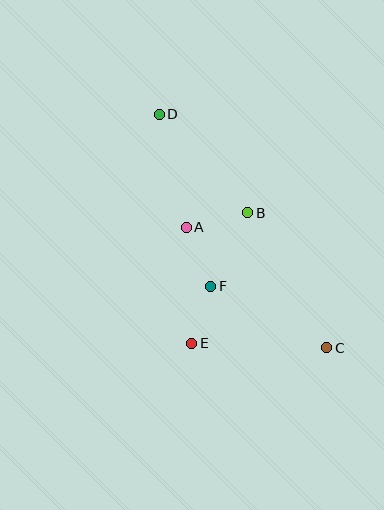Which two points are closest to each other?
Points E and F are closest to each other.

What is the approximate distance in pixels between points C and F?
The distance between C and F is approximately 131 pixels.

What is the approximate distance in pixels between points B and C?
The distance between B and C is approximately 157 pixels.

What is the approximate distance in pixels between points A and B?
The distance between A and B is approximately 63 pixels.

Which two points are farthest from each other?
Points C and D are farthest from each other.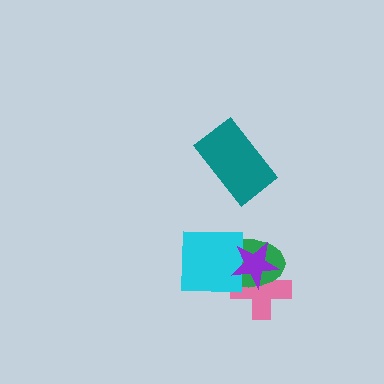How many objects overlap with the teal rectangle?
0 objects overlap with the teal rectangle.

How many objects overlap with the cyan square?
3 objects overlap with the cyan square.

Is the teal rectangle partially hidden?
No, no other shape covers it.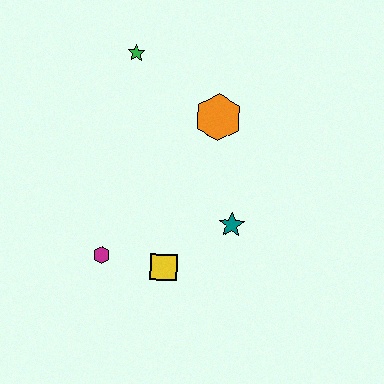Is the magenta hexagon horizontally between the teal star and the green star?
No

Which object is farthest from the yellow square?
The green star is farthest from the yellow square.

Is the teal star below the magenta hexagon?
No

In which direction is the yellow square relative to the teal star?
The yellow square is to the left of the teal star.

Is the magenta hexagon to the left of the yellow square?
Yes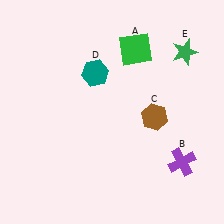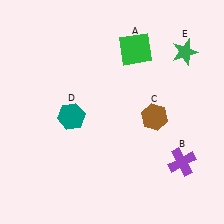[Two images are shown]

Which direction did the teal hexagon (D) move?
The teal hexagon (D) moved down.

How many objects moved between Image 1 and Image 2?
1 object moved between the two images.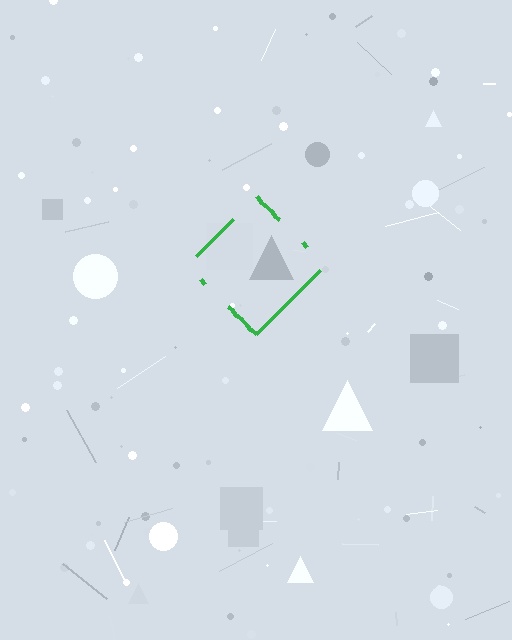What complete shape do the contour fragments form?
The contour fragments form a diamond.